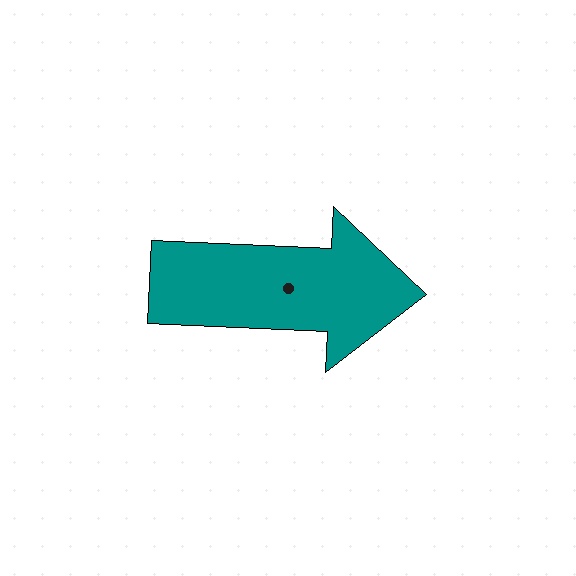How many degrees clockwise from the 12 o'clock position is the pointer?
Approximately 93 degrees.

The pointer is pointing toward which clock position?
Roughly 3 o'clock.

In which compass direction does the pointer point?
East.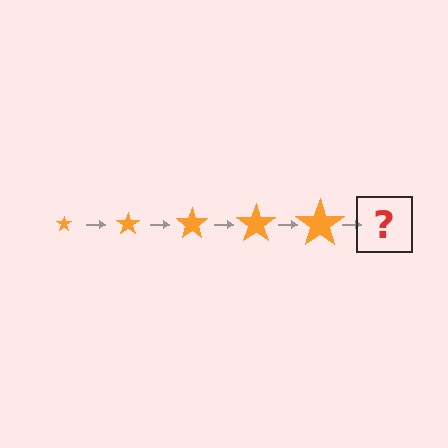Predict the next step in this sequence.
The next step is an orange star, larger than the previous one.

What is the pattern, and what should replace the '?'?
The pattern is that the star gets progressively larger each step. The '?' should be an orange star, larger than the previous one.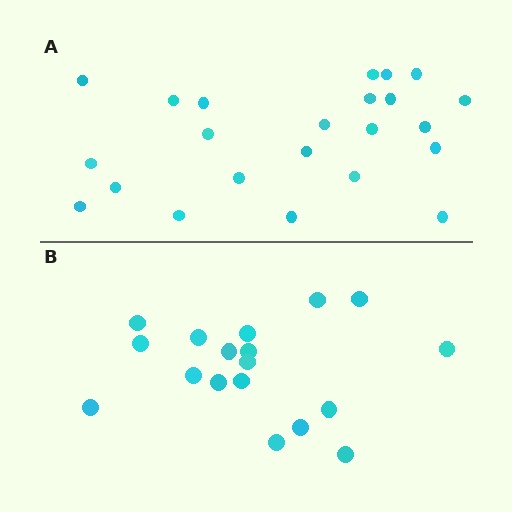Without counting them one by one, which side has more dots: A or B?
Region A (the top region) has more dots.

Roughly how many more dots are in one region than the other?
Region A has about 5 more dots than region B.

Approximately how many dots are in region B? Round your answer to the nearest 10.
About 20 dots. (The exact count is 18, which rounds to 20.)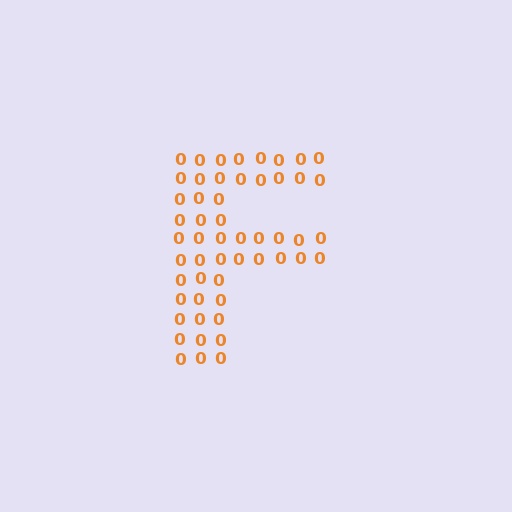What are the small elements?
The small elements are digit 0's.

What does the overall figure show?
The overall figure shows the letter F.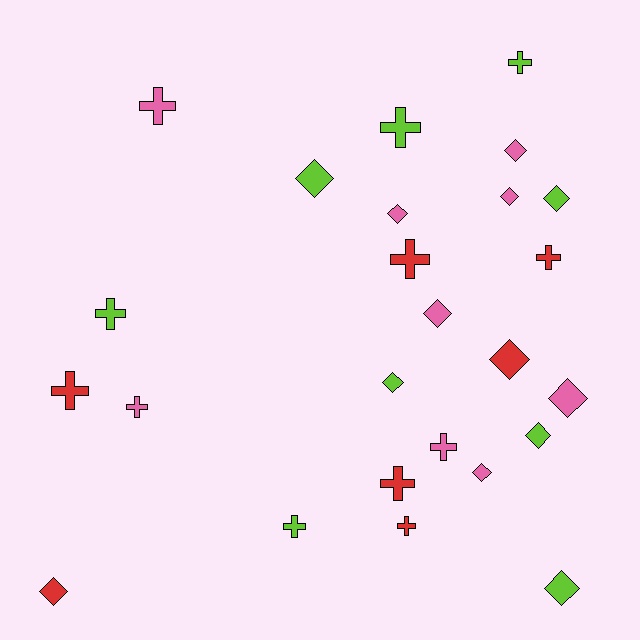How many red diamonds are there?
There are 2 red diamonds.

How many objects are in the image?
There are 25 objects.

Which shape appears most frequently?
Diamond, with 13 objects.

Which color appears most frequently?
Pink, with 9 objects.